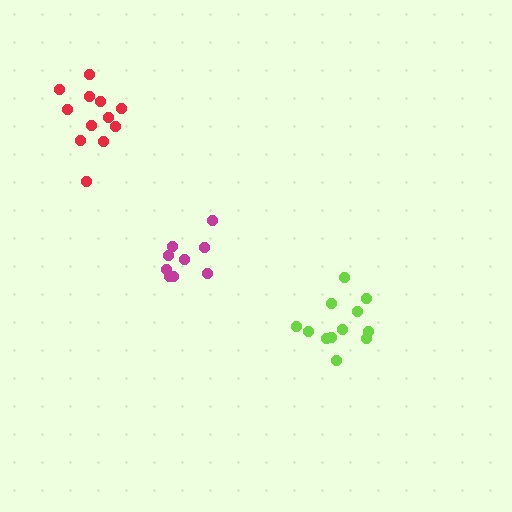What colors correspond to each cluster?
The clusters are colored: lime, red, magenta.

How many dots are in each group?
Group 1: 12 dots, Group 2: 12 dots, Group 3: 9 dots (33 total).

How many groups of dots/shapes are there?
There are 3 groups.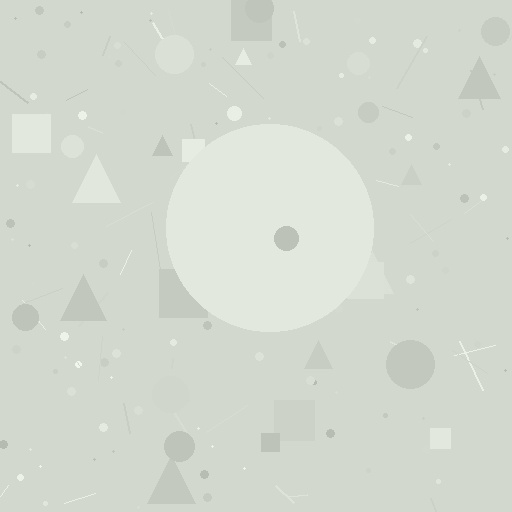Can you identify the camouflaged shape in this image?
The camouflaged shape is a circle.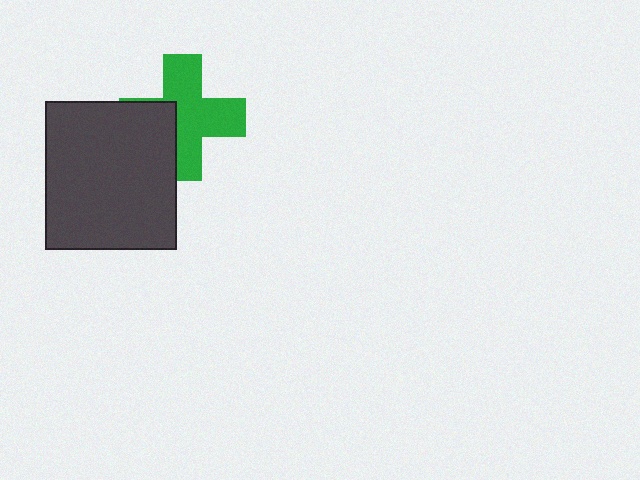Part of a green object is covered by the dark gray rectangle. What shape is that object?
It is a cross.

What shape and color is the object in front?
The object in front is a dark gray rectangle.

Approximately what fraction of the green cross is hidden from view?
Roughly 32% of the green cross is hidden behind the dark gray rectangle.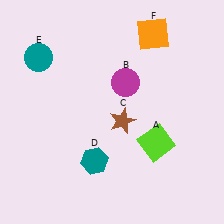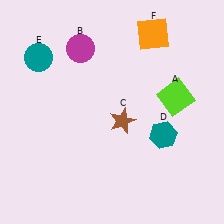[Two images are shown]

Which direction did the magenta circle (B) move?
The magenta circle (B) moved left.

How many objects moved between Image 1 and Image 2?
3 objects moved between the two images.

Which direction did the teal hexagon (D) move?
The teal hexagon (D) moved right.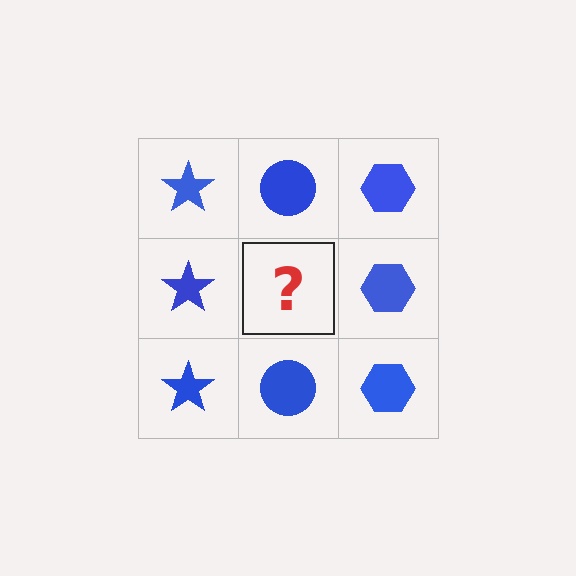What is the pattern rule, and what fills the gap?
The rule is that each column has a consistent shape. The gap should be filled with a blue circle.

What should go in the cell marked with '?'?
The missing cell should contain a blue circle.